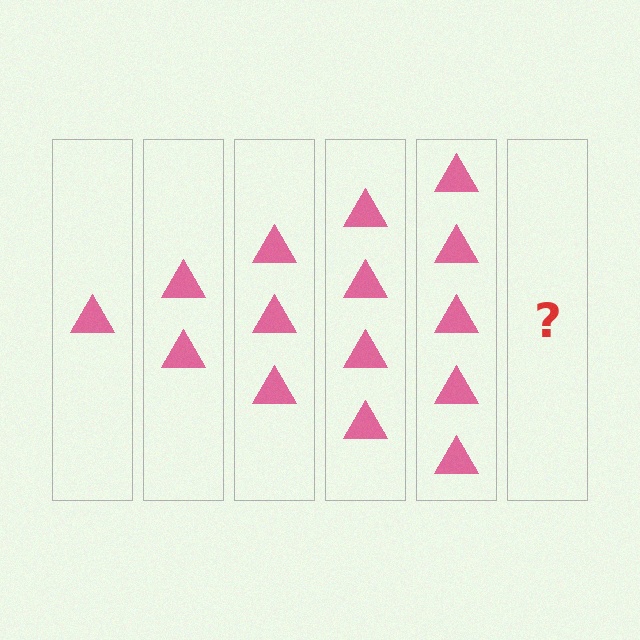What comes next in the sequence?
The next element should be 6 triangles.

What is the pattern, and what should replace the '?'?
The pattern is that each step adds one more triangle. The '?' should be 6 triangles.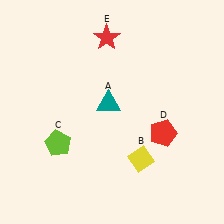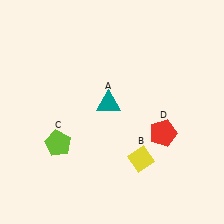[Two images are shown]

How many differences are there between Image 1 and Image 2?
There is 1 difference between the two images.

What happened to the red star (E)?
The red star (E) was removed in Image 2. It was in the top-left area of Image 1.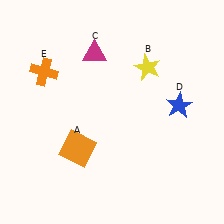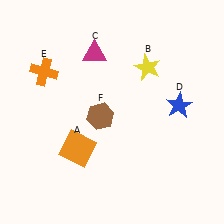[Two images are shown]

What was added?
A brown hexagon (F) was added in Image 2.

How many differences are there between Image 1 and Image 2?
There is 1 difference between the two images.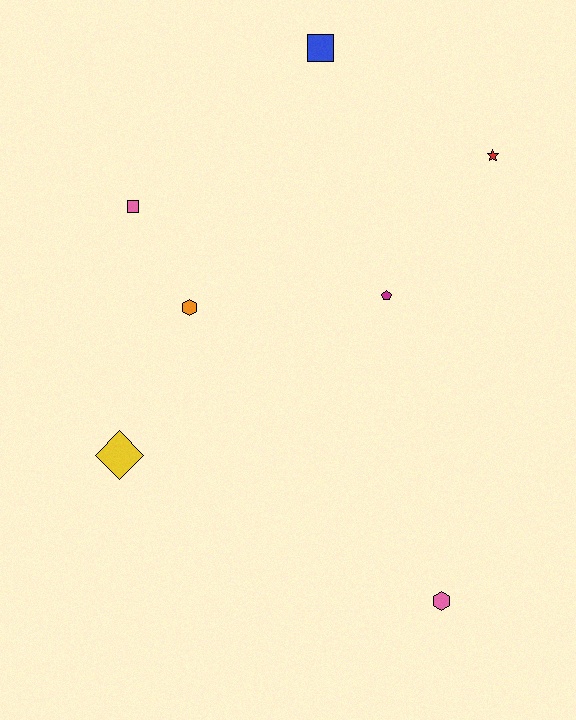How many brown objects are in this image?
There are no brown objects.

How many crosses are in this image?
There are no crosses.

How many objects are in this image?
There are 7 objects.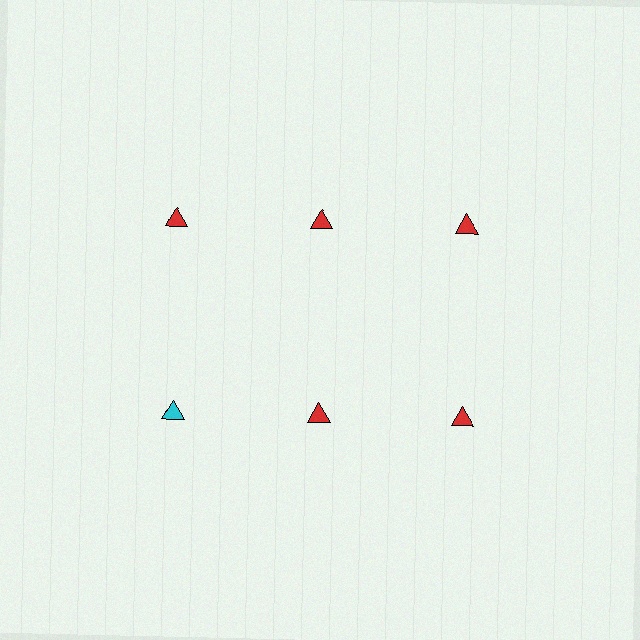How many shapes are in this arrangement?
There are 6 shapes arranged in a grid pattern.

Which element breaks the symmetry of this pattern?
The cyan triangle in the second row, leftmost column breaks the symmetry. All other shapes are red triangles.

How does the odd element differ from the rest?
It has a different color: cyan instead of red.